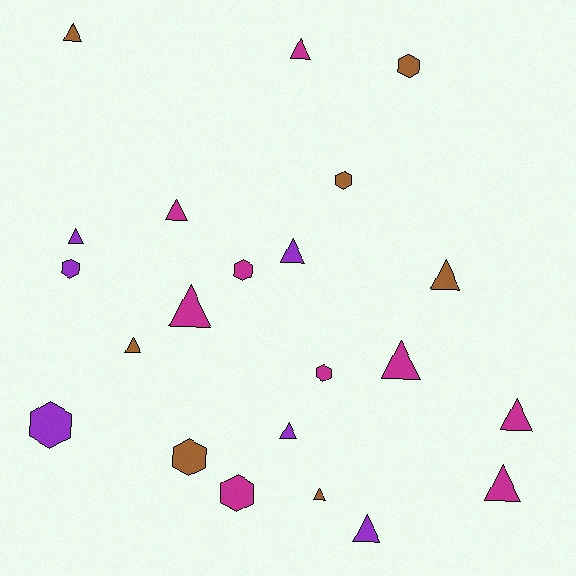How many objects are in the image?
There are 22 objects.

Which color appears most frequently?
Magenta, with 9 objects.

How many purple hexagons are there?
There are 2 purple hexagons.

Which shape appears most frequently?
Triangle, with 14 objects.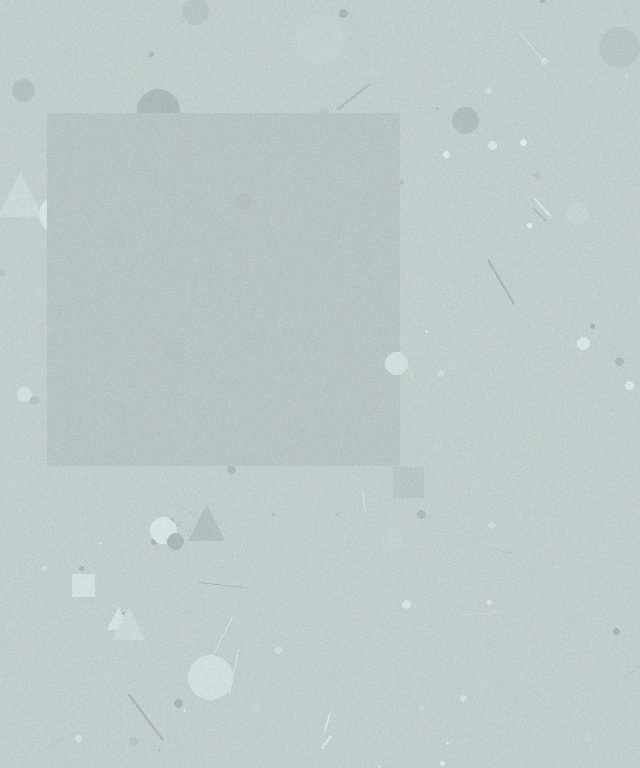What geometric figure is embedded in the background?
A square is embedded in the background.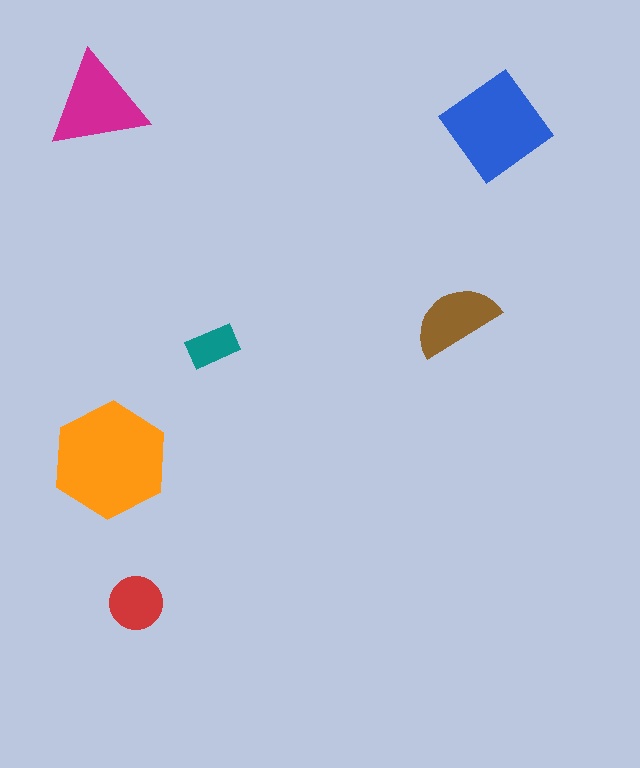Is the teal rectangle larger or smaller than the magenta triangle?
Smaller.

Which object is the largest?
The orange hexagon.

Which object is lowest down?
The red circle is bottommost.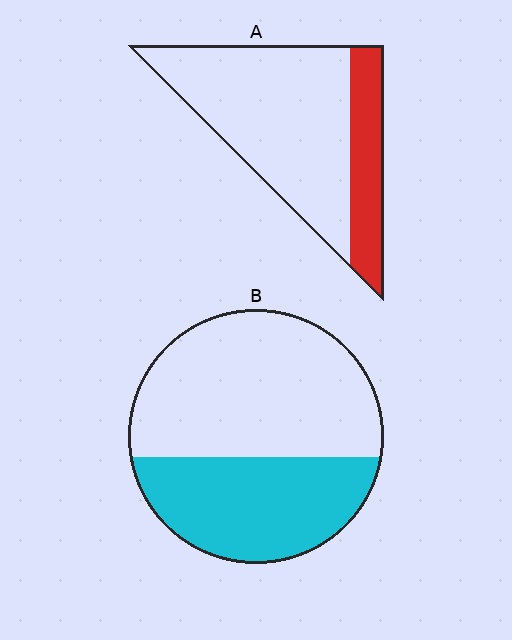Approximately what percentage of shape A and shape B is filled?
A is approximately 25% and B is approximately 40%.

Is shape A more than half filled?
No.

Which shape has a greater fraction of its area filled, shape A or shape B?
Shape B.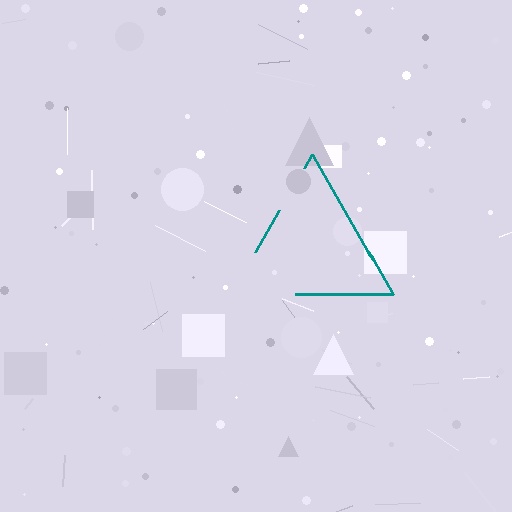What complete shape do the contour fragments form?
The contour fragments form a triangle.